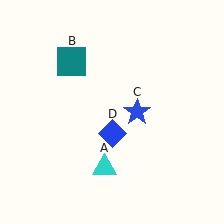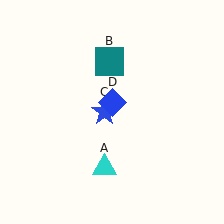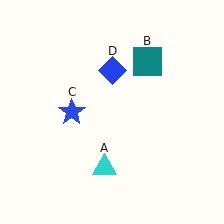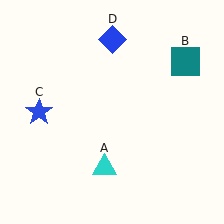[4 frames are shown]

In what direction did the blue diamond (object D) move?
The blue diamond (object D) moved up.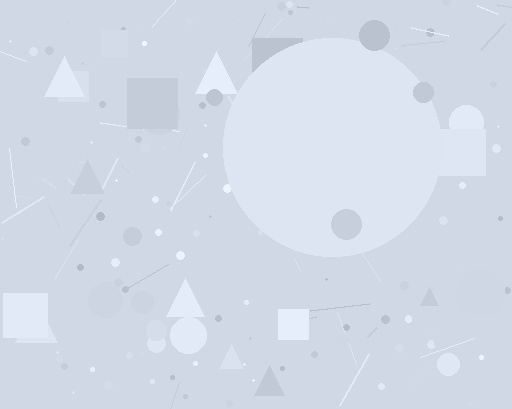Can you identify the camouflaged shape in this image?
The camouflaged shape is a circle.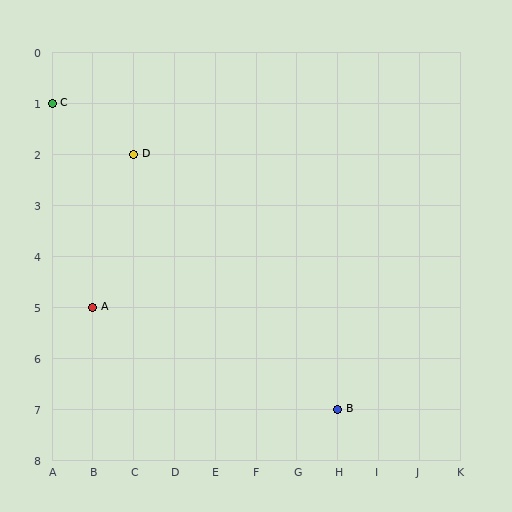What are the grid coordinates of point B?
Point B is at grid coordinates (H, 7).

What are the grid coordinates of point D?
Point D is at grid coordinates (C, 2).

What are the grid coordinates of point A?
Point A is at grid coordinates (B, 5).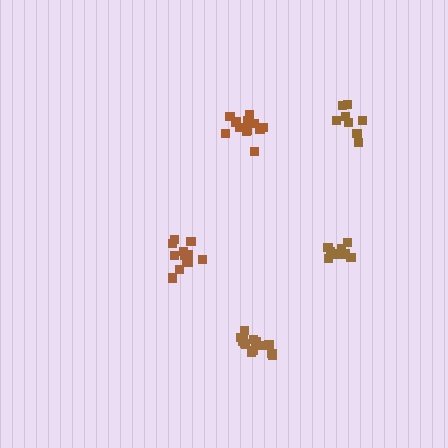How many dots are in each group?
Group 1: 14 dots, Group 2: 14 dots, Group 3: 14 dots, Group 4: 8 dots, Group 5: 8 dots (58 total).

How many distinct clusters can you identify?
There are 5 distinct clusters.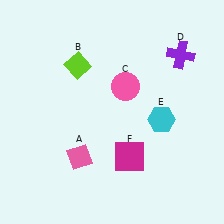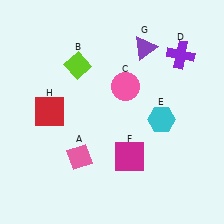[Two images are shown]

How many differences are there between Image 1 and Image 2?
There are 2 differences between the two images.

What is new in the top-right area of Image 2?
A purple triangle (G) was added in the top-right area of Image 2.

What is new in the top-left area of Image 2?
A red square (H) was added in the top-left area of Image 2.